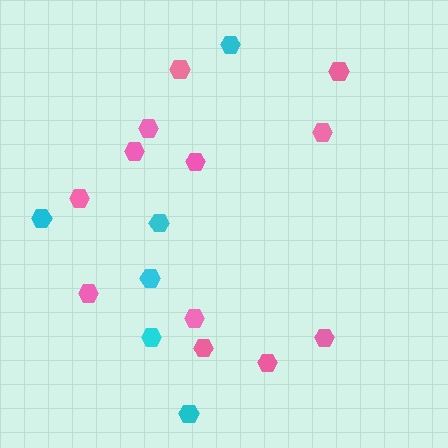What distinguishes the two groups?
There are 2 groups: one group of pink hexagons (12) and one group of cyan hexagons (6).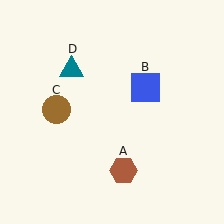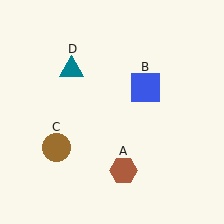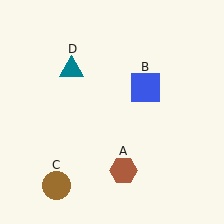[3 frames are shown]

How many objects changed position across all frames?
1 object changed position: brown circle (object C).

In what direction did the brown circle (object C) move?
The brown circle (object C) moved down.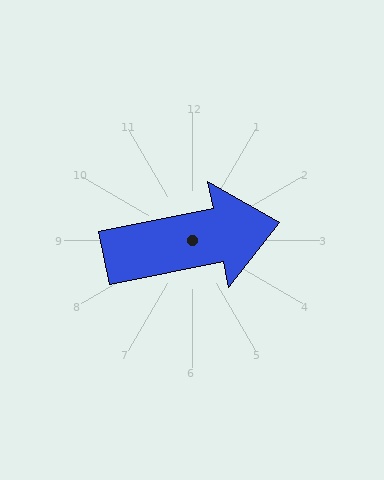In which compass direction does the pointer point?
East.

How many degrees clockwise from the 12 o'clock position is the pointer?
Approximately 79 degrees.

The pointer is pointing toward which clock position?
Roughly 3 o'clock.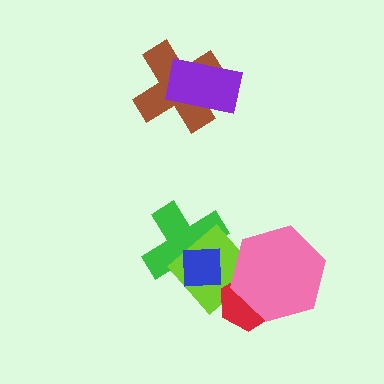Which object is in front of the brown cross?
The purple rectangle is in front of the brown cross.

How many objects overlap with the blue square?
2 objects overlap with the blue square.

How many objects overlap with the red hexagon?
2 objects overlap with the red hexagon.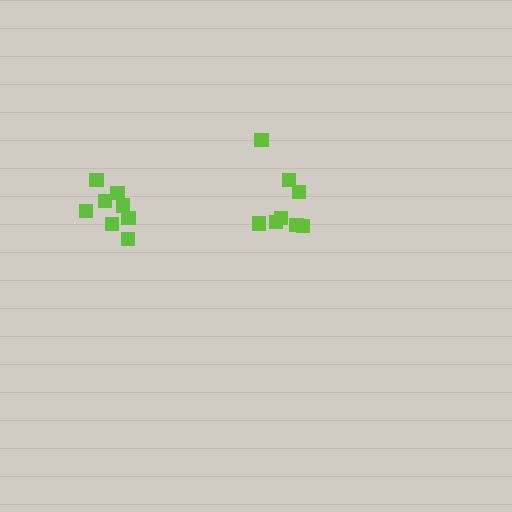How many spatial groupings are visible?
There are 2 spatial groupings.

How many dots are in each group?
Group 1: 8 dots, Group 2: 8 dots (16 total).